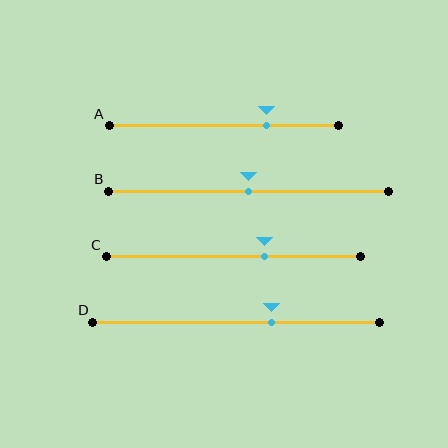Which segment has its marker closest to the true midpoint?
Segment B has its marker closest to the true midpoint.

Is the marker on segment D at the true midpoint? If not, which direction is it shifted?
No, the marker on segment D is shifted to the right by about 13% of the segment length.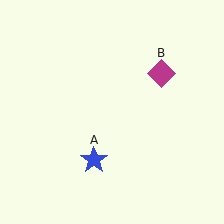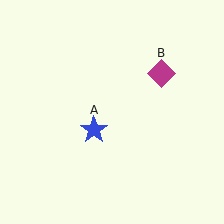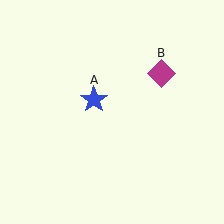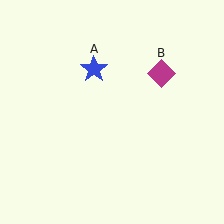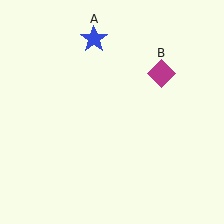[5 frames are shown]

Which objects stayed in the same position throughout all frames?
Magenta diamond (object B) remained stationary.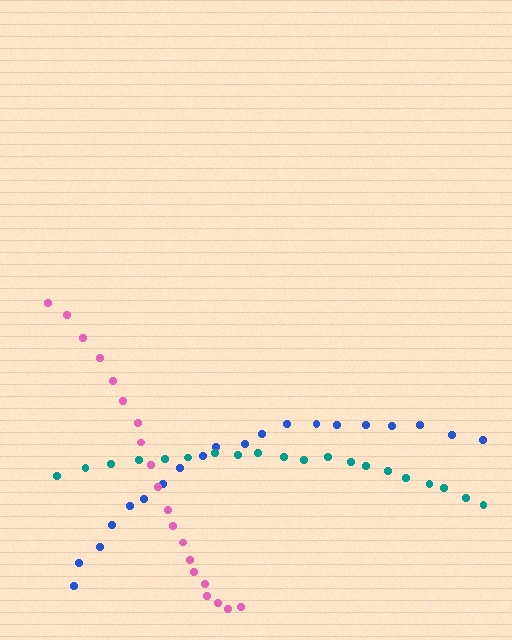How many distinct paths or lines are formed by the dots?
There are 3 distinct paths.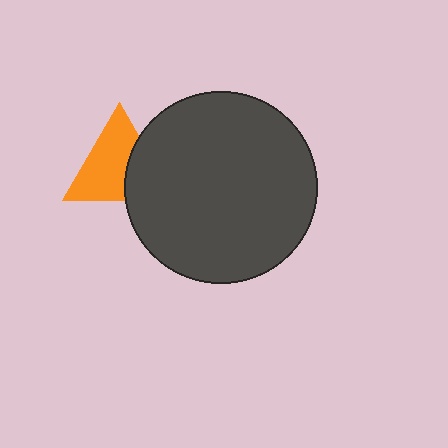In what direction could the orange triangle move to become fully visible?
The orange triangle could move left. That would shift it out from behind the dark gray circle entirely.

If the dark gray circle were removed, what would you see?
You would see the complete orange triangle.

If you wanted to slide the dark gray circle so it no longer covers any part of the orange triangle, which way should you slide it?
Slide it right — that is the most direct way to separate the two shapes.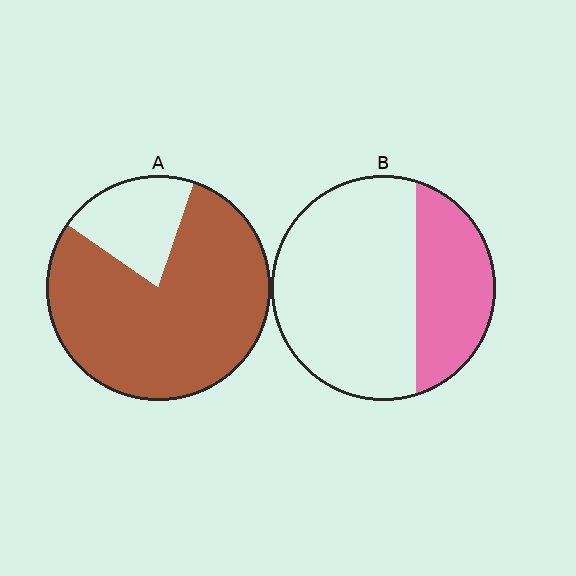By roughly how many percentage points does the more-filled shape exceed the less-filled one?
By roughly 50 percentage points (A over B).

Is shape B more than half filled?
No.